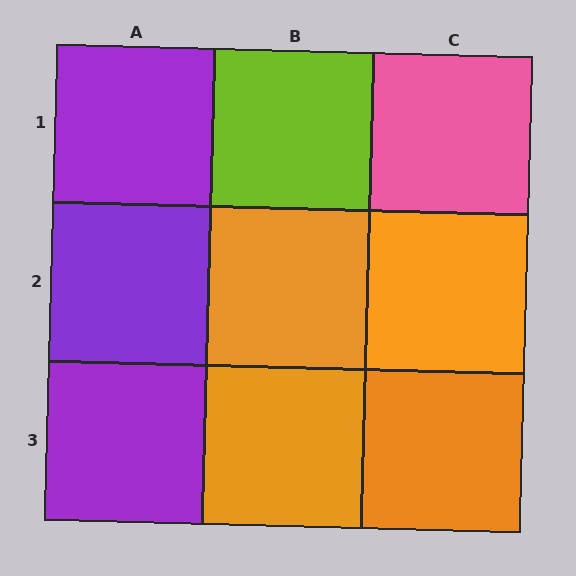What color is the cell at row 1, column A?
Purple.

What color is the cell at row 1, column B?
Lime.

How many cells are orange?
4 cells are orange.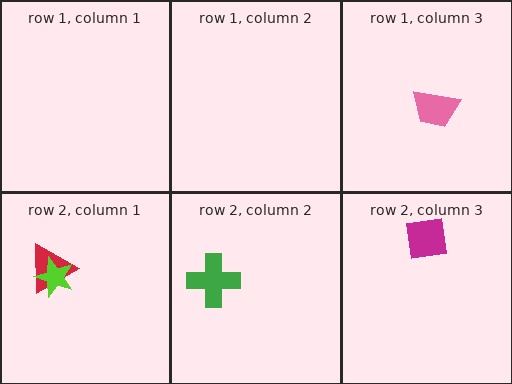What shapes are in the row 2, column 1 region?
The red triangle, the lime star.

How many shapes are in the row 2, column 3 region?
1.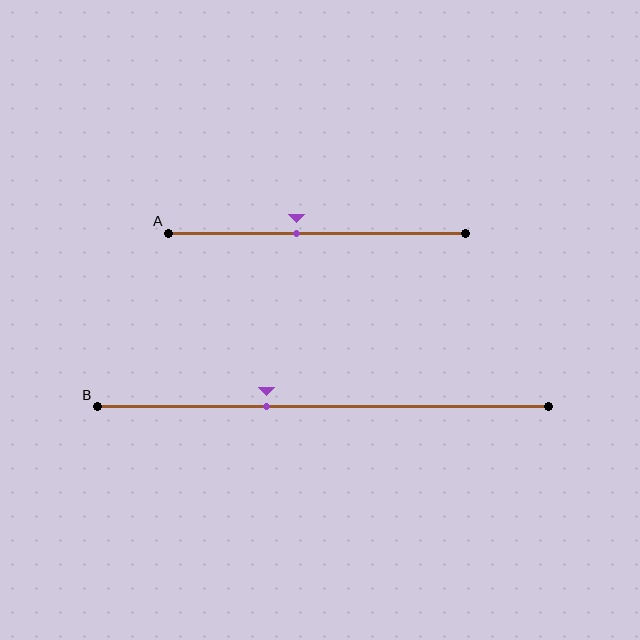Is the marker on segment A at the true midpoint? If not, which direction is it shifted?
No, the marker on segment A is shifted to the left by about 7% of the segment length.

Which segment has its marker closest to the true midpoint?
Segment A has its marker closest to the true midpoint.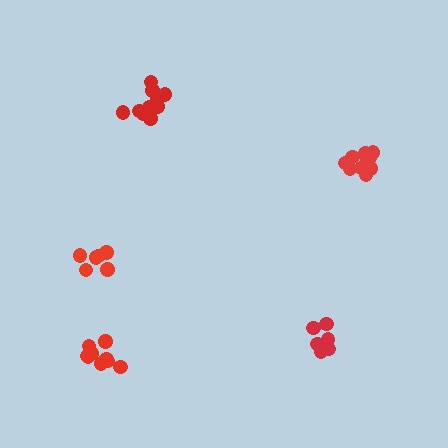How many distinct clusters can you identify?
There are 5 distinct clusters.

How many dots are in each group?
Group 1: 6 dots, Group 2: 6 dots, Group 3: 12 dots, Group 4: 12 dots, Group 5: 9 dots (45 total).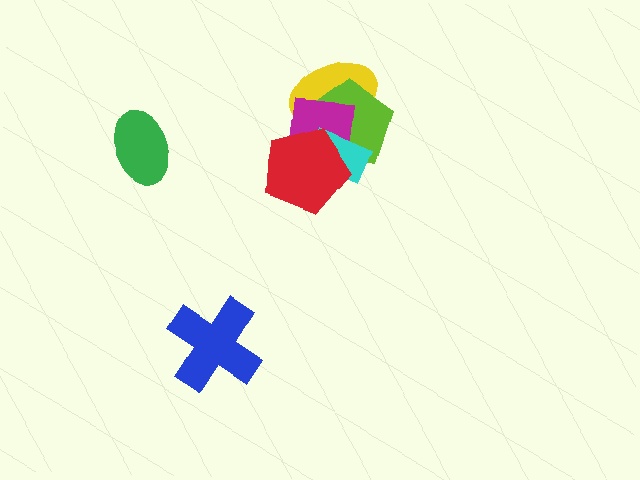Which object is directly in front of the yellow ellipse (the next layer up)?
The lime pentagon is directly in front of the yellow ellipse.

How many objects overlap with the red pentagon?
4 objects overlap with the red pentagon.